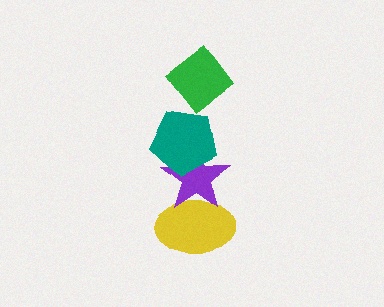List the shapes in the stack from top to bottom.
From top to bottom: the green diamond, the teal pentagon, the purple star, the yellow ellipse.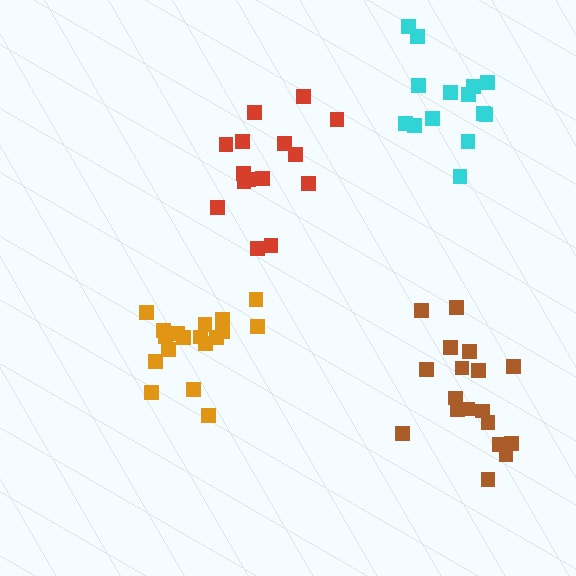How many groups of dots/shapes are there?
There are 4 groups.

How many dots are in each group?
Group 1: 18 dots, Group 2: 15 dots, Group 3: 14 dots, Group 4: 18 dots (65 total).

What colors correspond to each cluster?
The clusters are colored: orange, red, cyan, brown.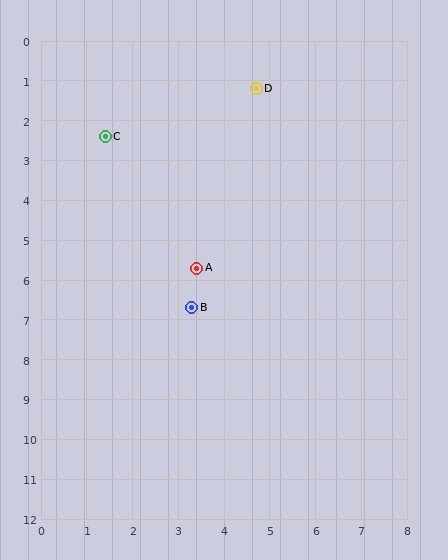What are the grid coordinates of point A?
Point A is at approximately (3.4, 5.7).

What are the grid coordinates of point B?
Point B is at approximately (3.3, 6.7).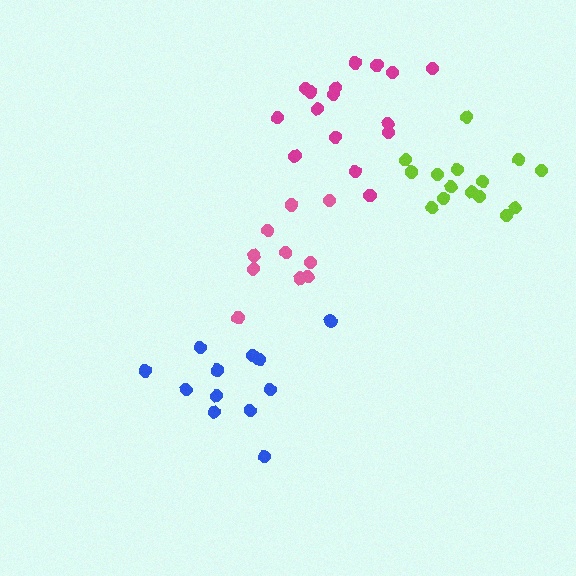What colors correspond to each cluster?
The clusters are colored: blue, magenta, lime, pink.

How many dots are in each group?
Group 1: 12 dots, Group 2: 16 dots, Group 3: 15 dots, Group 4: 11 dots (54 total).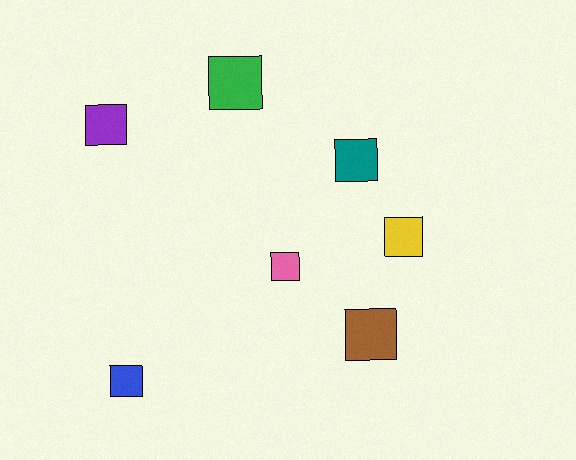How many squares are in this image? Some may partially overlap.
There are 7 squares.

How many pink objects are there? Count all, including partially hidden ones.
There is 1 pink object.